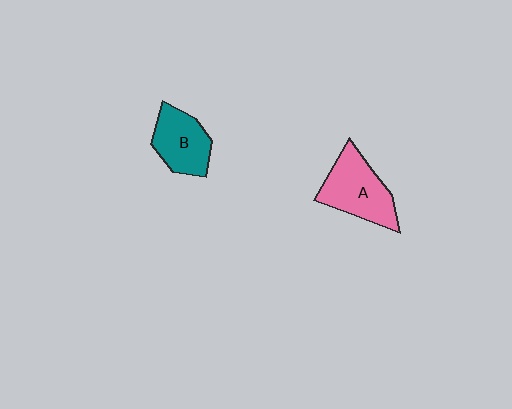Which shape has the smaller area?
Shape B (teal).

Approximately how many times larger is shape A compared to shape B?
Approximately 1.3 times.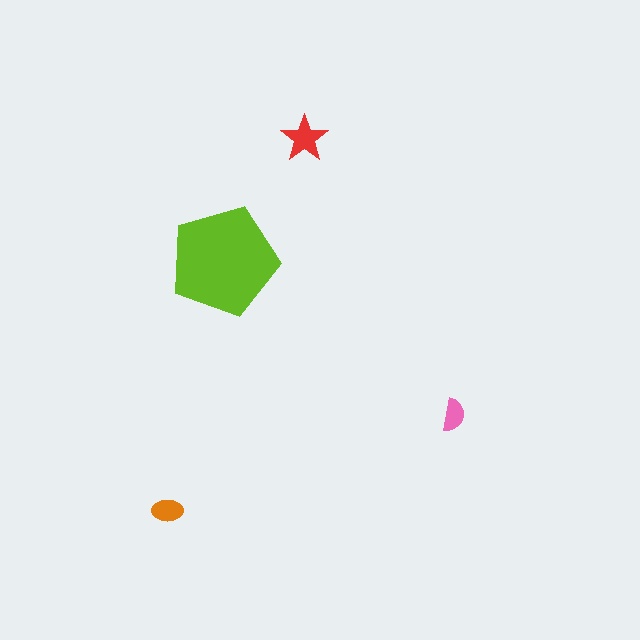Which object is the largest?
The lime pentagon.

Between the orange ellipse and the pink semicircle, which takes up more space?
The orange ellipse.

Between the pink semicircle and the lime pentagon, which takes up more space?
The lime pentagon.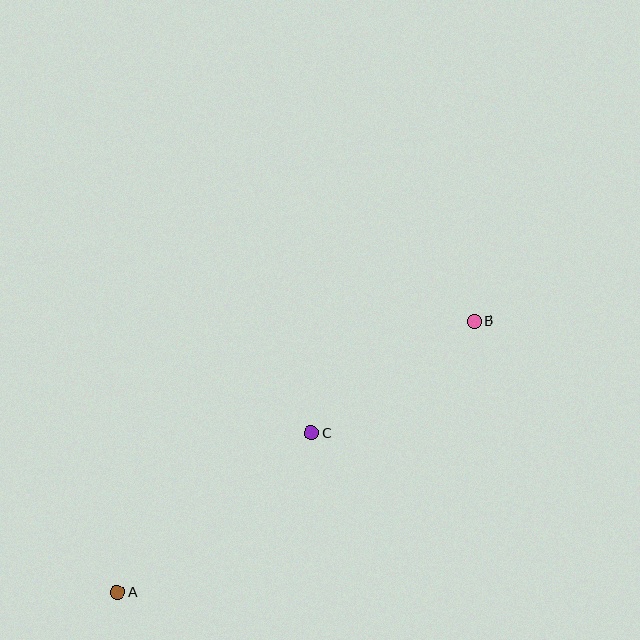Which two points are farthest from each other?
Points A and B are farthest from each other.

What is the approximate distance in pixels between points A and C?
The distance between A and C is approximately 251 pixels.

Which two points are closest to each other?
Points B and C are closest to each other.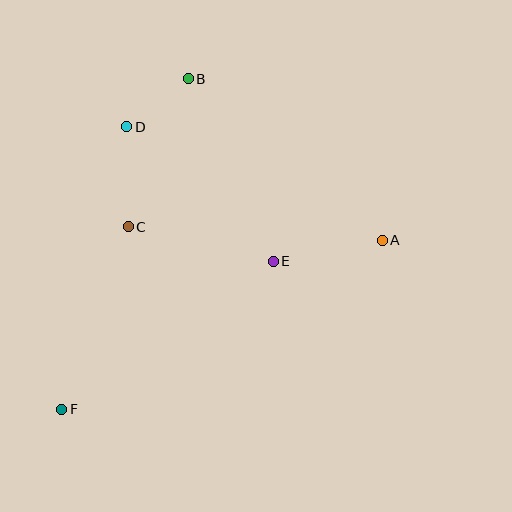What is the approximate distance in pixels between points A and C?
The distance between A and C is approximately 255 pixels.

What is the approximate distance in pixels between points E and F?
The distance between E and F is approximately 258 pixels.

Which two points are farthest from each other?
Points A and F are farthest from each other.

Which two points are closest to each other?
Points B and D are closest to each other.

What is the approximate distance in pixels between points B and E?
The distance between B and E is approximately 201 pixels.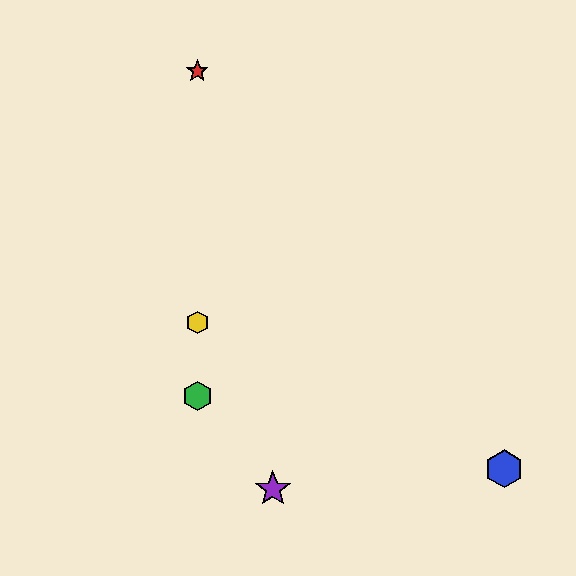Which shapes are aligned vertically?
The red star, the green hexagon, the yellow hexagon are aligned vertically.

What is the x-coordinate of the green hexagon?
The green hexagon is at x≈197.